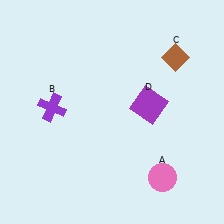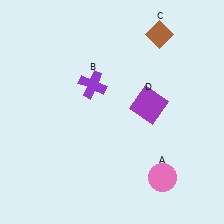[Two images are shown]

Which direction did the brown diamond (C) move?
The brown diamond (C) moved up.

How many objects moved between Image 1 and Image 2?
2 objects moved between the two images.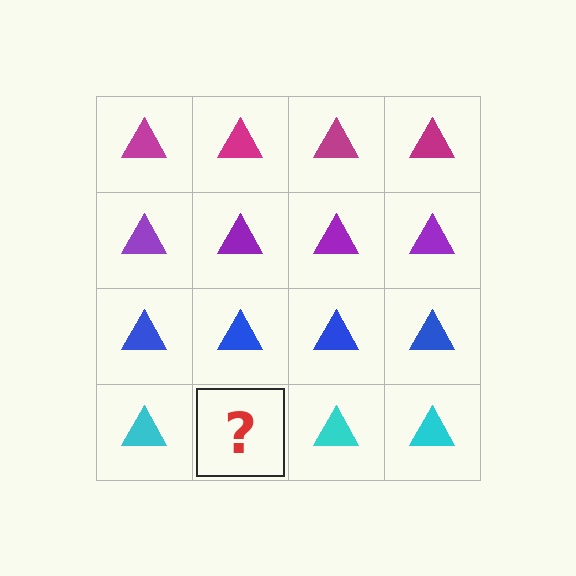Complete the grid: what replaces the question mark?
The question mark should be replaced with a cyan triangle.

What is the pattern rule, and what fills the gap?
The rule is that each row has a consistent color. The gap should be filled with a cyan triangle.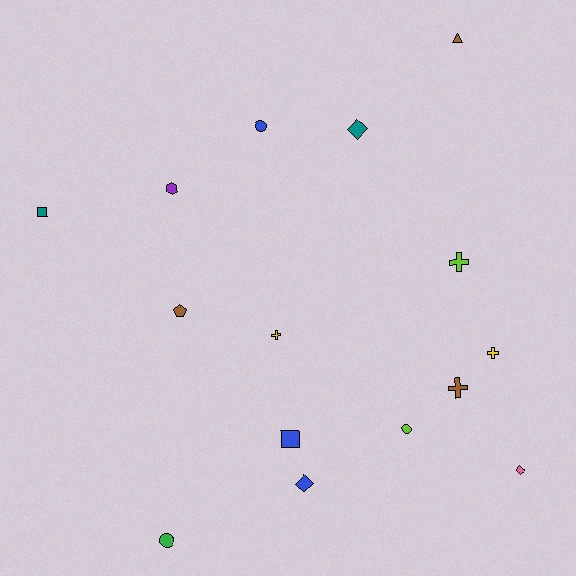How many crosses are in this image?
There are 4 crosses.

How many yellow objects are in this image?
There are 2 yellow objects.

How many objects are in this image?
There are 15 objects.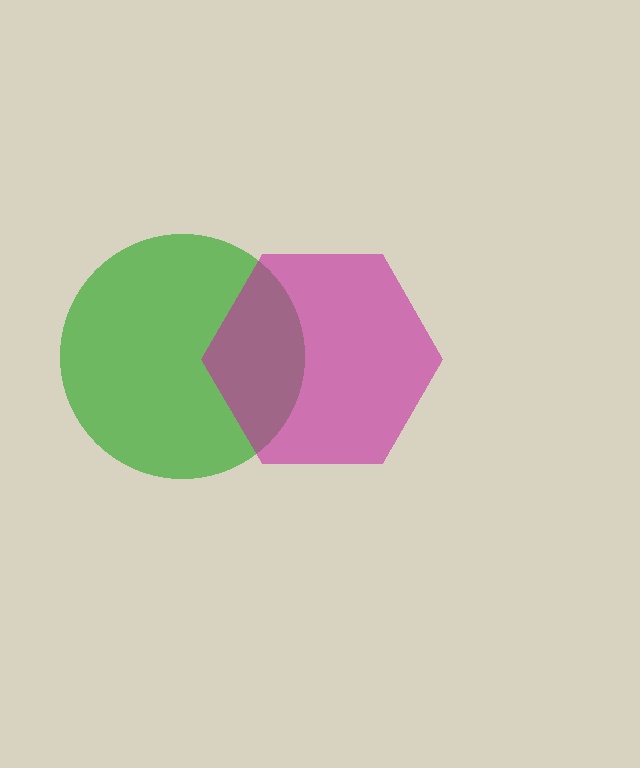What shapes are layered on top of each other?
The layered shapes are: a green circle, a magenta hexagon.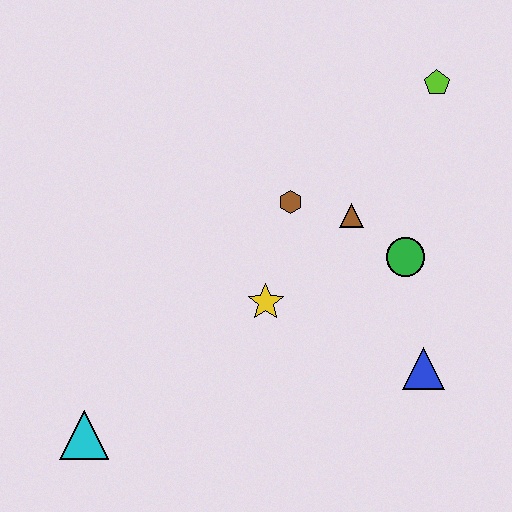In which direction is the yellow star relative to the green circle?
The yellow star is to the left of the green circle.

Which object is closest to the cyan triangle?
The yellow star is closest to the cyan triangle.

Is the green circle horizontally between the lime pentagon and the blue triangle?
No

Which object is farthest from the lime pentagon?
The cyan triangle is farthest from the lime pentagon.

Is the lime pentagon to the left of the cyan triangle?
No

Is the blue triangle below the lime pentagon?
Yes